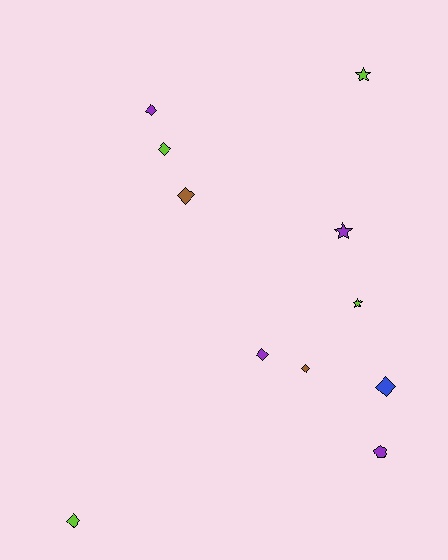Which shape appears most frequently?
Diamond, with 7 objects.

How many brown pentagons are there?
There are no brown pentagons.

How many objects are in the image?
There are 11 objects.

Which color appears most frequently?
Purple, with 4 objects.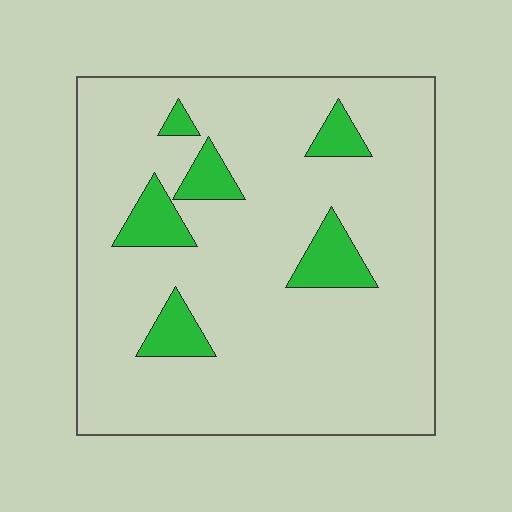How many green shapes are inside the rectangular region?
6.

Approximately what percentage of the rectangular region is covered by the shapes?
Approximately 10%.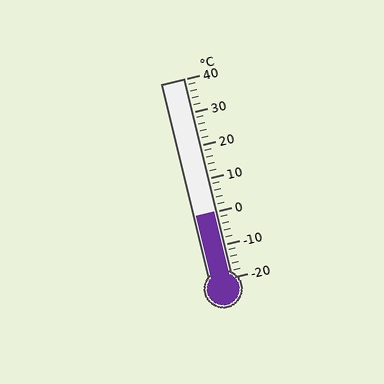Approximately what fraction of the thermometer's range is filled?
The thermometer is filled to approximately 35% of its range.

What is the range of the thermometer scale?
The thermometer scale ranges from -20°C to 40°C.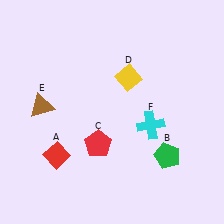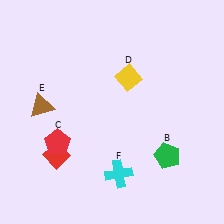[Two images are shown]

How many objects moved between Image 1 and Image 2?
2 objects moved between the two images.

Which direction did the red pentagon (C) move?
The red pentagon (C) moved left.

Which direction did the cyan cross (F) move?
The cyan cross (F) moved down.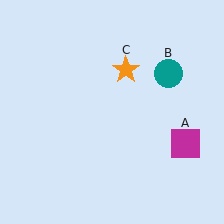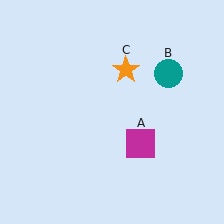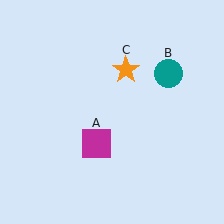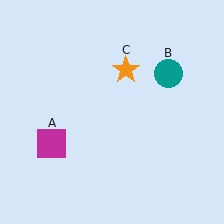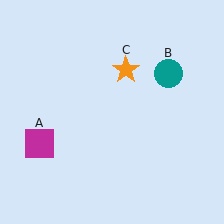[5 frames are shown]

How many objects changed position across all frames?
1 object changed position: magenta square (object A).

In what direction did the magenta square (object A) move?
The magenta square (object A) moved left.